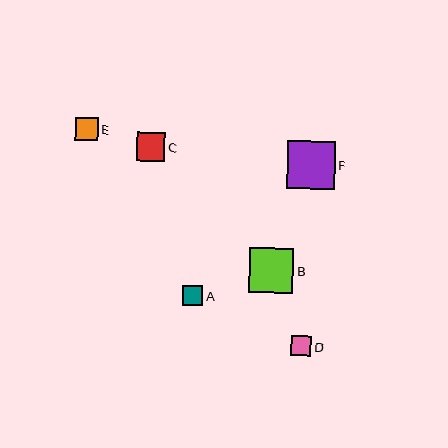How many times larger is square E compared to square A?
Square E is approximately 1.1 times the size of square A.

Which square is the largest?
Square F is the largest with a size of approximately 48 pixels.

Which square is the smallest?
Square D is the smallest with a size of approximately 20 pixels.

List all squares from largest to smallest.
From largest to smallest: F, B, C, E, A, D.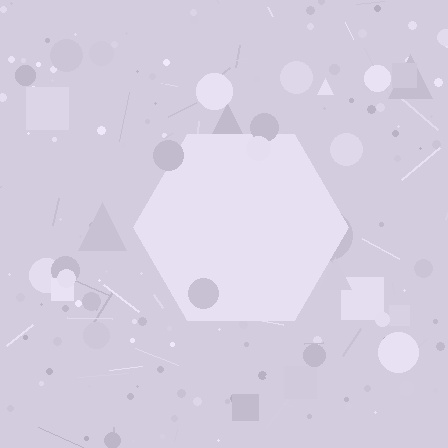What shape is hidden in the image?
A hexagon is hidden in the image.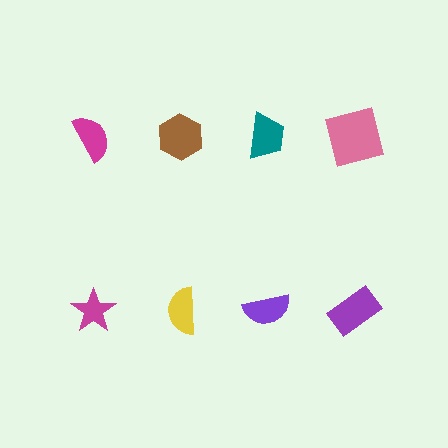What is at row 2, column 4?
A purple rectangle.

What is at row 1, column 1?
A magenta semicircle.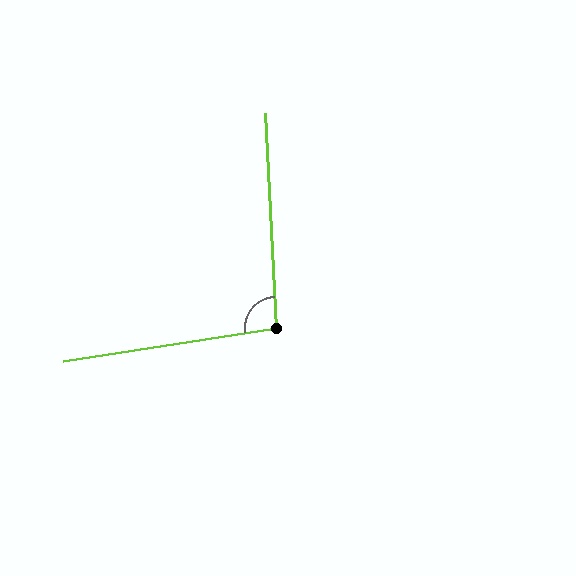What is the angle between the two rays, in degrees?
Approximately 96 degrees.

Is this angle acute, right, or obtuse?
It is obtuse.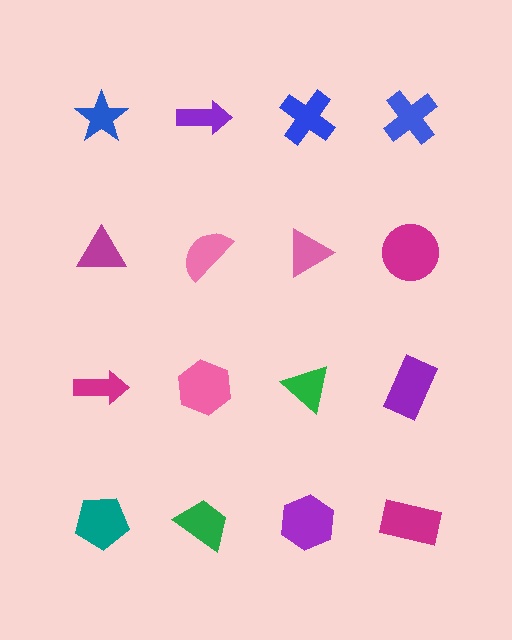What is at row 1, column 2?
A purple arrow.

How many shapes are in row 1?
4 shapes.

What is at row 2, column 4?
A magenta circle.